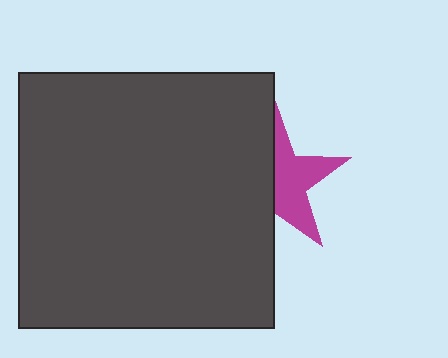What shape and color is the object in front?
The object in front is a dark gray square.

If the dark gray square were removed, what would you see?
You would see the complete magenta star.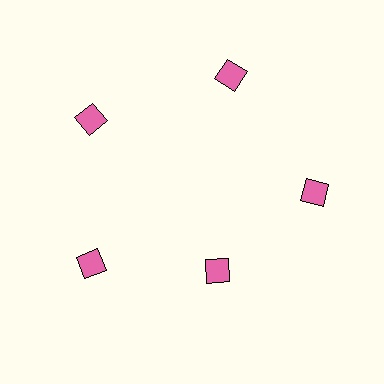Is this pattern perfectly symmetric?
No. The 5 pink diamonds are arranged in a ring, but one element near the 5 o'clock position is pulled inward toward the center, breaking the 5-fold rotational symmetry.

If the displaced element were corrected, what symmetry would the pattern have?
It would have 5-fold rotational symmetry — the pattern would map onto itself every 72 degrees.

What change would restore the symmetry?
The symmetry would be restored by moving it outward, back onto the ring so that all 5 diamonds sit at equal angles and equal distance from the center.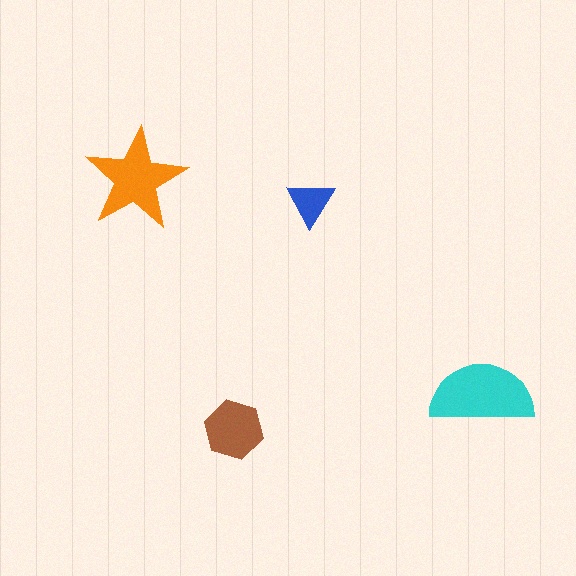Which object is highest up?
The orange star is topmost.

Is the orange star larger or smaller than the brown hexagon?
Larger.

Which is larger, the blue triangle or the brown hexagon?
The brown hexagon.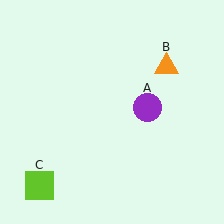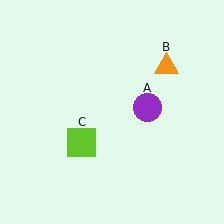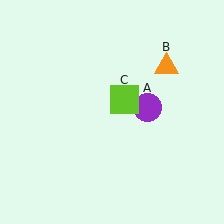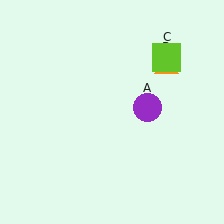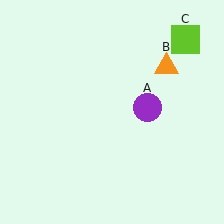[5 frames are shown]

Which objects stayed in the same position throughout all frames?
Purple circle (object A) and orange triangle (object B) remained stationary.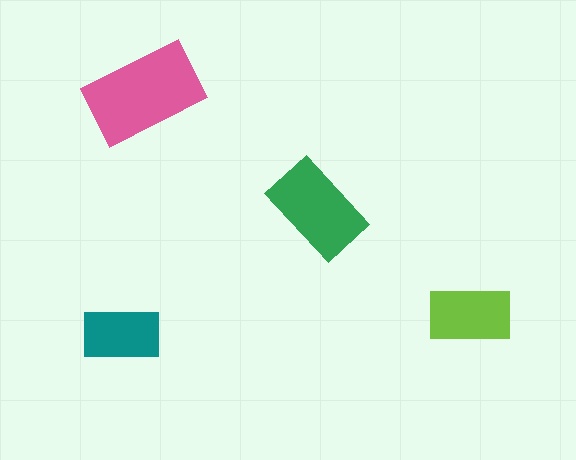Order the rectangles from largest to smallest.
the pink one, the green one, the lime one, the teal one.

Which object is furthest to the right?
The lime rectangle is rightmost.